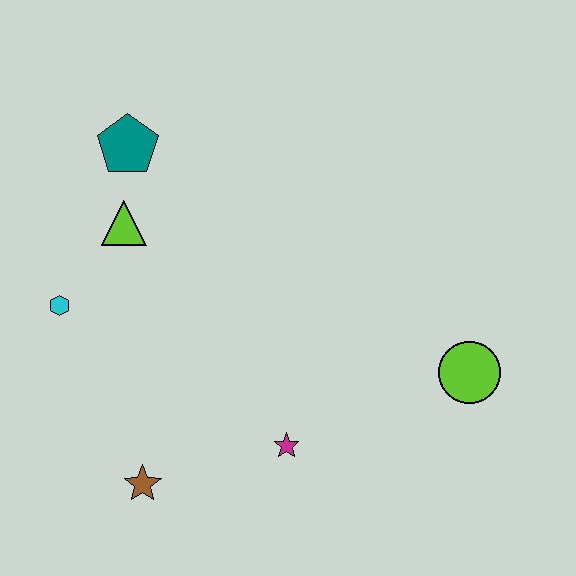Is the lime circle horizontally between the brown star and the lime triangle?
No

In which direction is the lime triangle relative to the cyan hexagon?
The lime triangle is above the cyan hexagon.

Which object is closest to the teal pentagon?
The lime triangle is closest to the teal pentagon.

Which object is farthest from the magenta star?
The teal pentagon is farthest from the magenta star.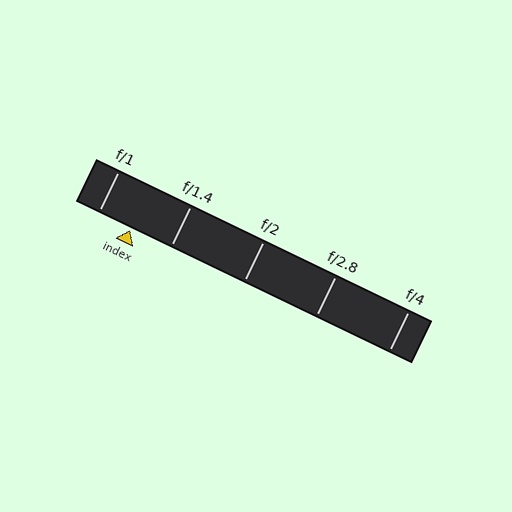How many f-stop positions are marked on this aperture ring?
There are 5 f-stop positions marked.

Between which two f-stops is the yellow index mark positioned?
The index mark is between f/1 and f/1.4.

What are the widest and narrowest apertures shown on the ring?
The widest aperture shown is f/1 and the narrowest is f/4.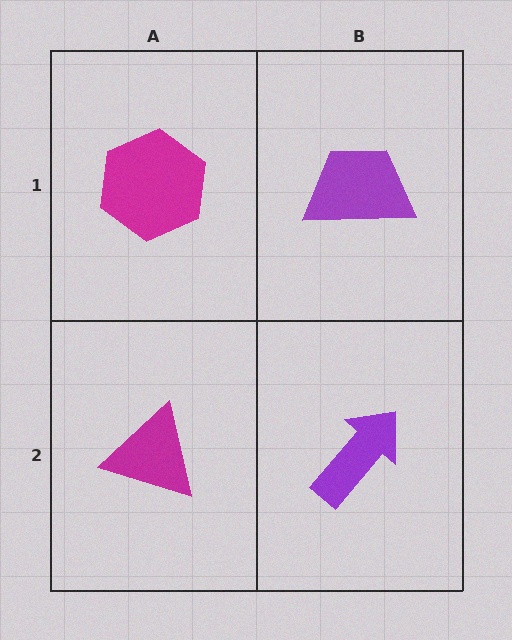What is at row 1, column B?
A purple trapezoid.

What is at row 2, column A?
A magenta triangle.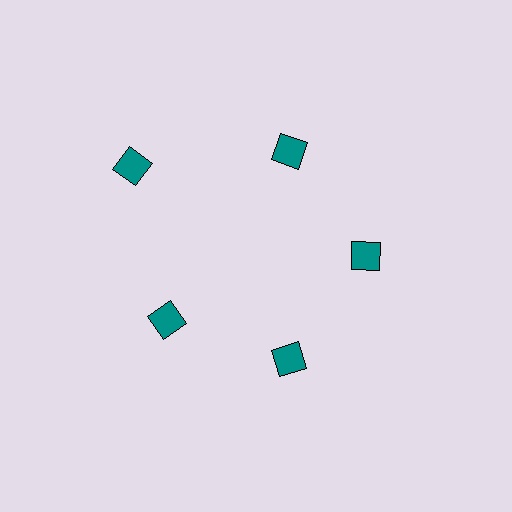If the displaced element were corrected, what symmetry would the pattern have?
It would have 5-fold rotational symmetry — the pattern would map onto itself every 72 degrees.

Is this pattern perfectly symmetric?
No. The 5 teal squares are arranged in a ring, but one element near the 10 o'clock position is pushed outward from the center, breaking the 5-fold rotational symmetry.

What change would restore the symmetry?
The symmetry would be restored by moving it inward, back onto the ring so that all 5 squares sit at equal angles and equal distance from the center.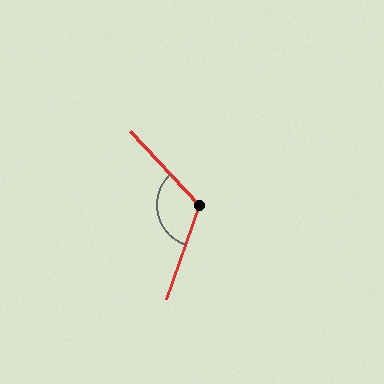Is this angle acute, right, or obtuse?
It is obtuse.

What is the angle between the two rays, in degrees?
Approximately 118 degrees.